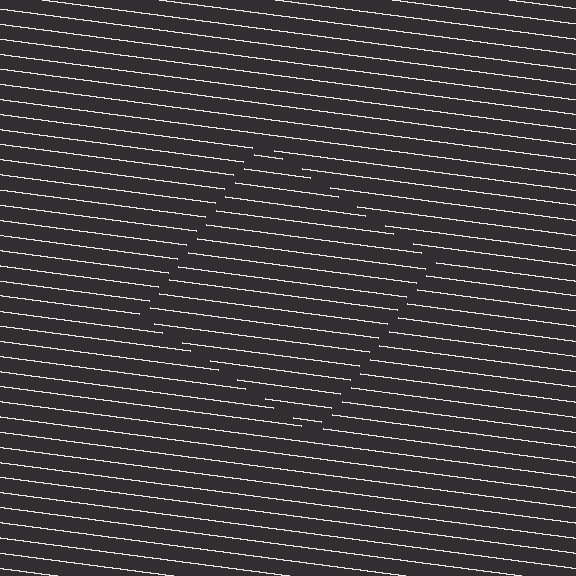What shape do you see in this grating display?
An illusory square. The interior of the shape contains the same grating, shifted by half a period — the contour is defined by the phase discontinuity where line-ends from the inner and outer gratings abut.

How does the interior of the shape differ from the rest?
The interior of the shape contains the same grating, shifted by half a period — the contour is defined by the phase discontinuity where line-ends from the inner and outer gratings abut.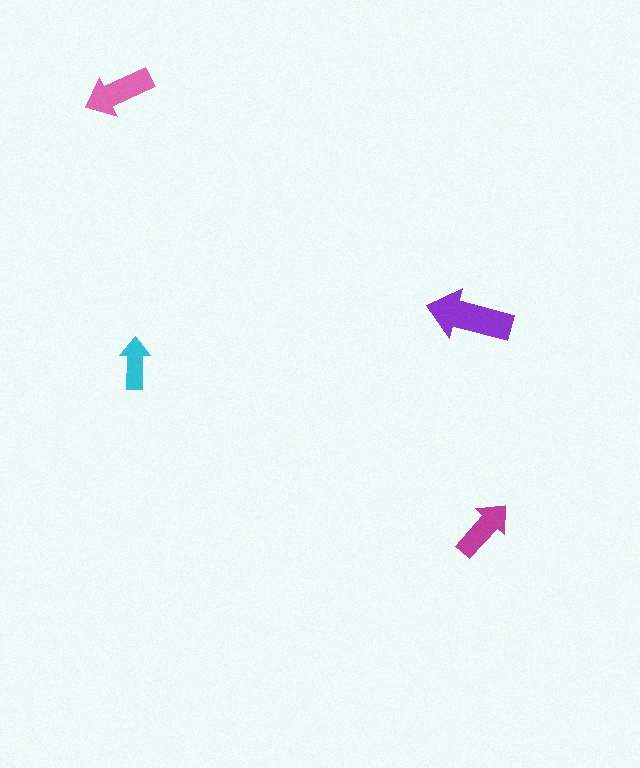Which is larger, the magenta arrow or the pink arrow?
The pink one.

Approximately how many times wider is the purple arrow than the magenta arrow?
About 1.5 times wider.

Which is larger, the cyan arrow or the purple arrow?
The purple one.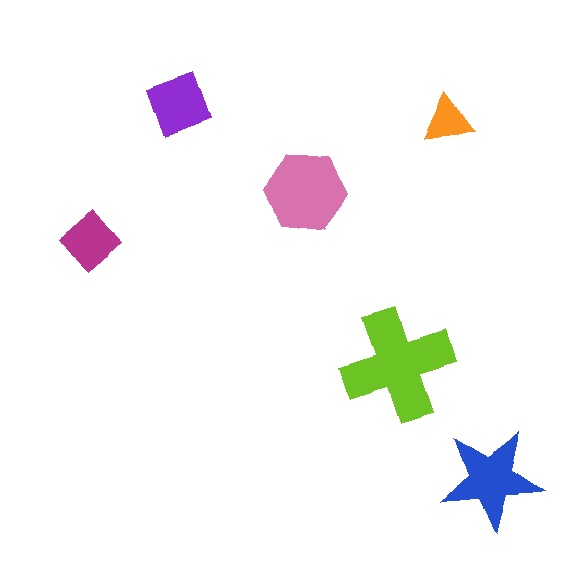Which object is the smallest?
The orange triangle.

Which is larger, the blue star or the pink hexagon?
The pink hexagon.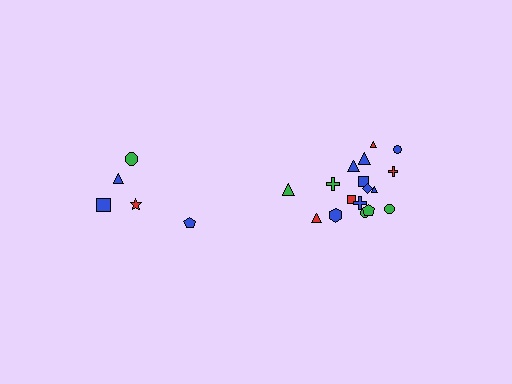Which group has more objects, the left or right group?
The right group.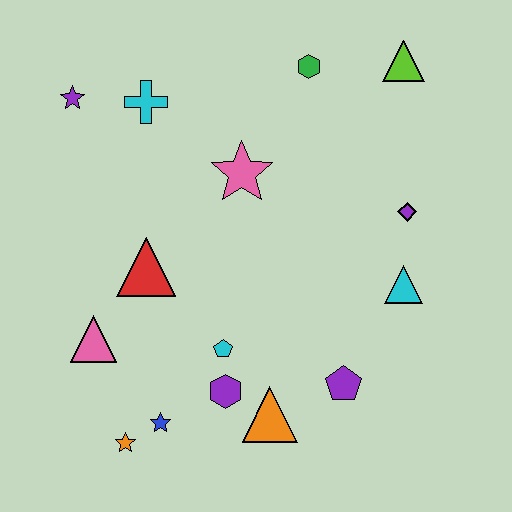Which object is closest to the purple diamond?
The cyan triangle is closest to the purple diamond.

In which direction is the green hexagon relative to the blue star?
The green hexagon is above the blue star.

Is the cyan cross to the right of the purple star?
Yes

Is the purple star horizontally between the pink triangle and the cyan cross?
No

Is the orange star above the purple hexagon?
No